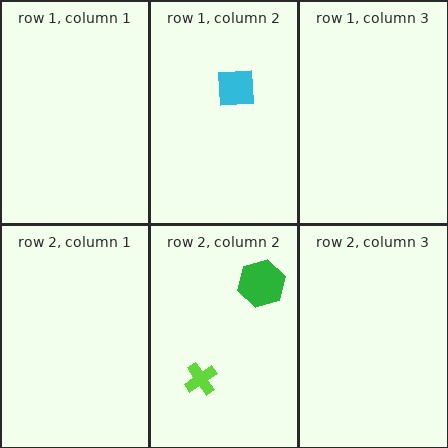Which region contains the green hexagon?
The row 2, column 2 region.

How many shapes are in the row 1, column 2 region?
1.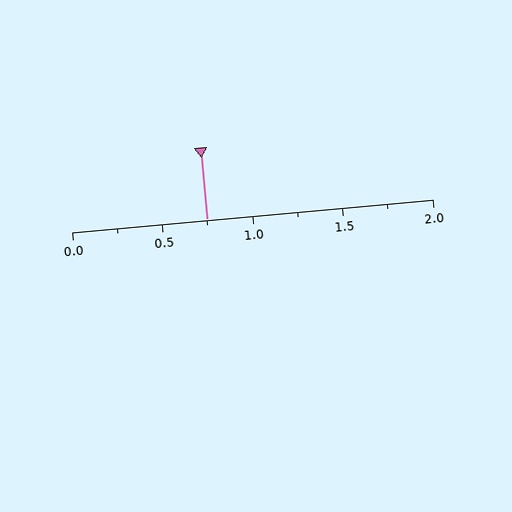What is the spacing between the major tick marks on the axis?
The major ticks are spaced 0.5 apart.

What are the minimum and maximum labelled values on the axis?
The axis runs from 0.0 to 2.0.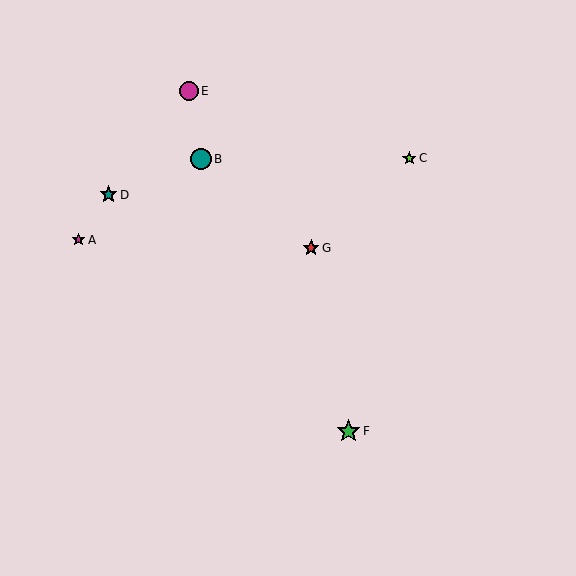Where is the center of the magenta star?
The center of the magenta star is at (79, 240).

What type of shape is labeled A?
Shape A is a magenta star.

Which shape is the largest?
The green star (labeled F) is the largest.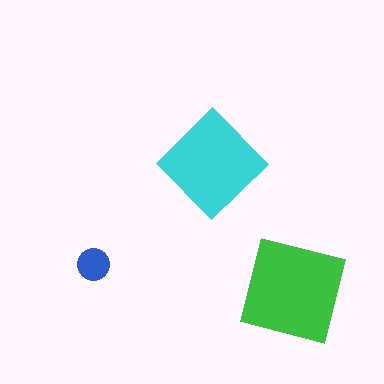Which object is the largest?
The green square.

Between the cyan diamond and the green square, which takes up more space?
The green square.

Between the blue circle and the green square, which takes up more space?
The green square.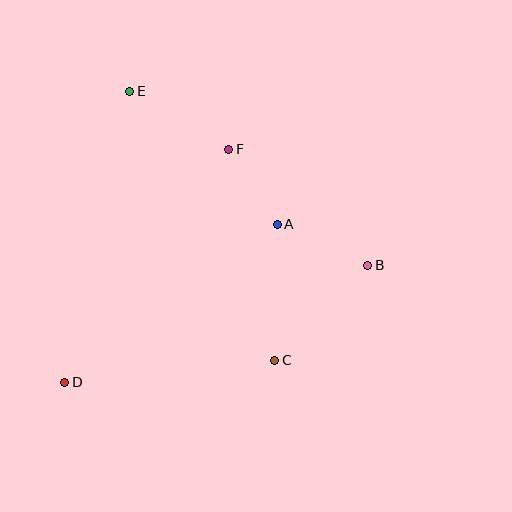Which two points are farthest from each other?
Points B and D are farthest from each other.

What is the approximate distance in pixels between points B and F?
The distance between B and F is approximately 181 pixels.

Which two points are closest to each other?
Points A and F are closest to each other.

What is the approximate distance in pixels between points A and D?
The distance between A and D is approximately 265 pixels.